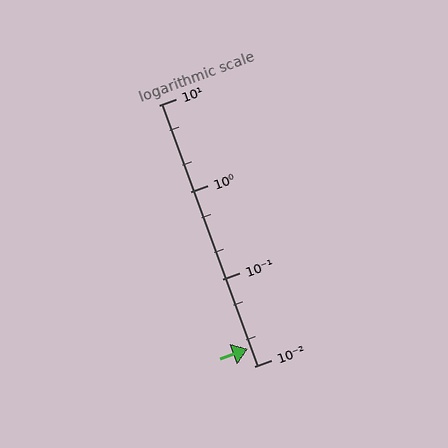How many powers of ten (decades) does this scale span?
The scale spans 3 decades, from 0.01 to 10.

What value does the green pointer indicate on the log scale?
The pointer indicates approximately 0.016.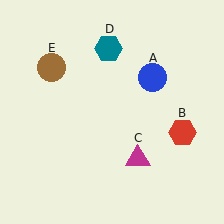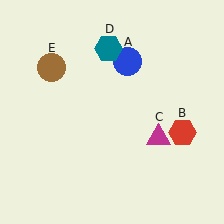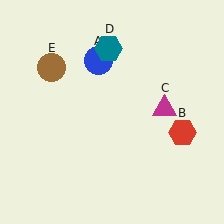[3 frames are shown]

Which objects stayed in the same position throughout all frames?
Red hexagon (object B) and teal hexagon (object D) and brown circle (object E) remained stationary.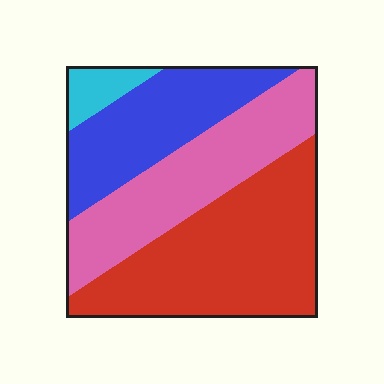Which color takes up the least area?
Cyan, at roughly 5%.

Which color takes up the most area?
Red, at roughly 40%.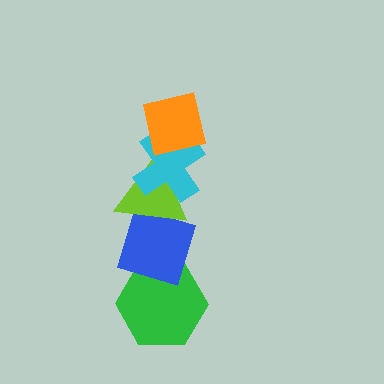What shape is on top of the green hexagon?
The blue diamond is on top of the green hexagon.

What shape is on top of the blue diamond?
The lime triangle is on top of the blue diamond.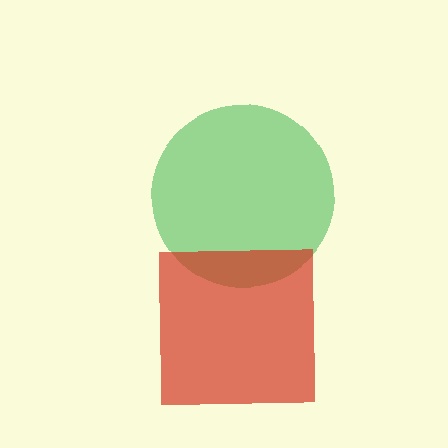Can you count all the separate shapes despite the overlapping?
Yes, there are 2 separate shapes.